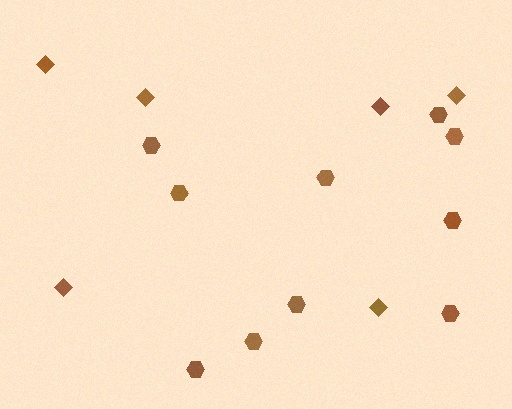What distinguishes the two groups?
There are 2 groups: one group of diamonds (6) and one group of hexagons (10).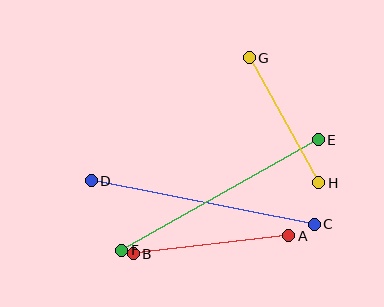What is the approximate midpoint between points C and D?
The midpoint is at approximately (203, 202) pixels.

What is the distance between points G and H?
The distance is approximately 143 pixels.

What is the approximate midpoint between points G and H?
The midpoint is at approximately (284, 120) pixels.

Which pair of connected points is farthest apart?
Points C and D are farthest apart.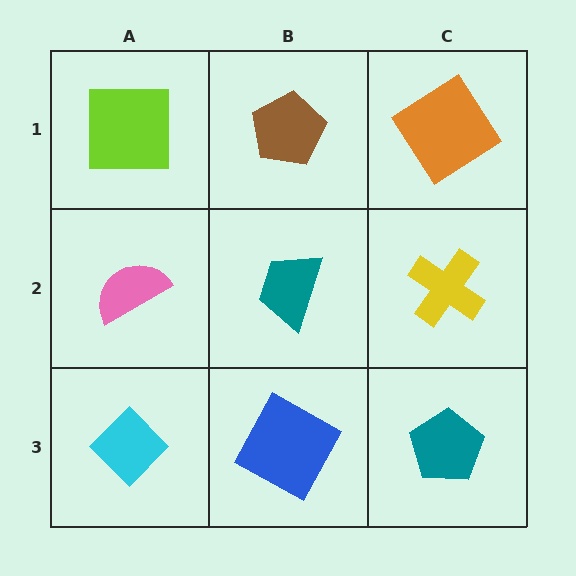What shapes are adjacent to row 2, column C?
An orange diamond (row 1, column C), a teal pentagon (row 3, column C), a teal trapezoid (row 2, column B).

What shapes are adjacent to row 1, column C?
A yellow cross (row 2, column C), a brown pentagon (row 1, column B).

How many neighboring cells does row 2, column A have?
3.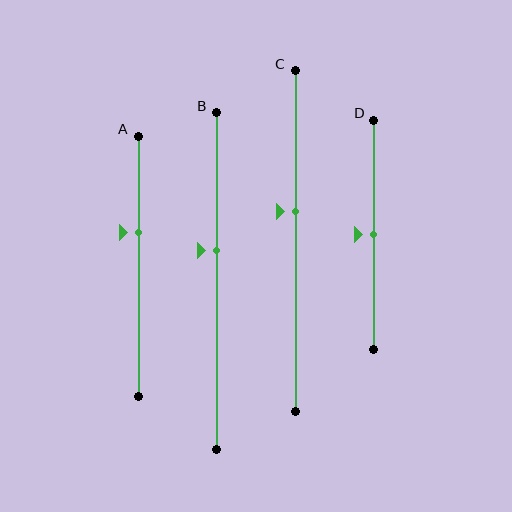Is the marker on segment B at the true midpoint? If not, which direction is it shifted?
No, the marker on segment B is shifted upward by about 9% of the segment length.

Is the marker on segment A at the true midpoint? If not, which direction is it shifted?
No, the marker on segment A is shifted upward by about 13% of the segment length.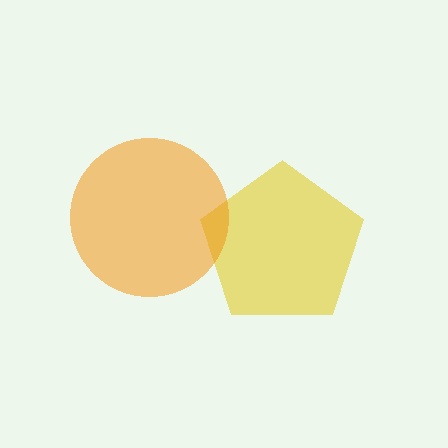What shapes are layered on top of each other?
The layered shapes are: a yellow pentagon, an orange circle.